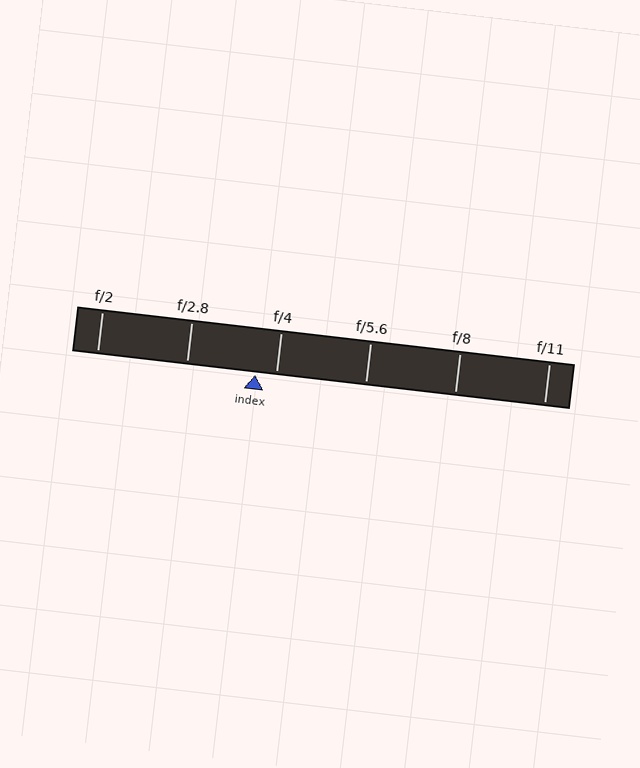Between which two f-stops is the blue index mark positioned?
The index mark is between f/2.8 and f/4.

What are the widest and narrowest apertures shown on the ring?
The widest aperture shown is f/2 and the narrowest is f/11.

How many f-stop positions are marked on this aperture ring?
There are 6 f-stop positions marked.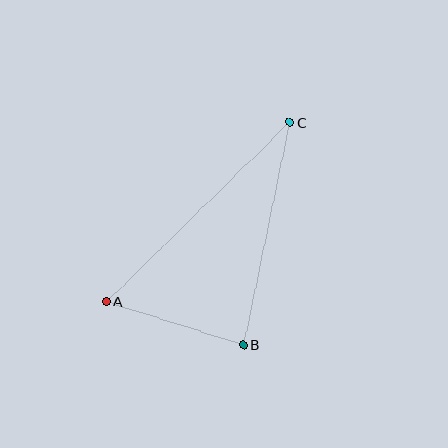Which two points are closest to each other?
Points A and B are closest to each other.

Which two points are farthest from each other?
Points A and C are farthest from each other.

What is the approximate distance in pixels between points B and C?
The distance between B and C is approximately 228 pixels.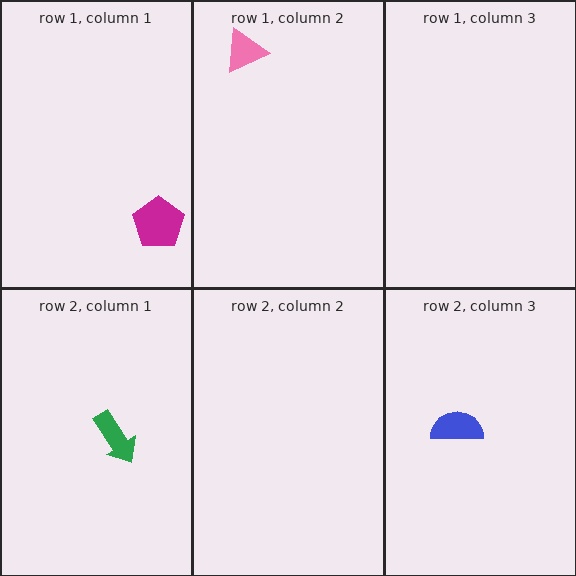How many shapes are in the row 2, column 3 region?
1.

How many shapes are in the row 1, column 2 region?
1.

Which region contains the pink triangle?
The row 1, column 2 region.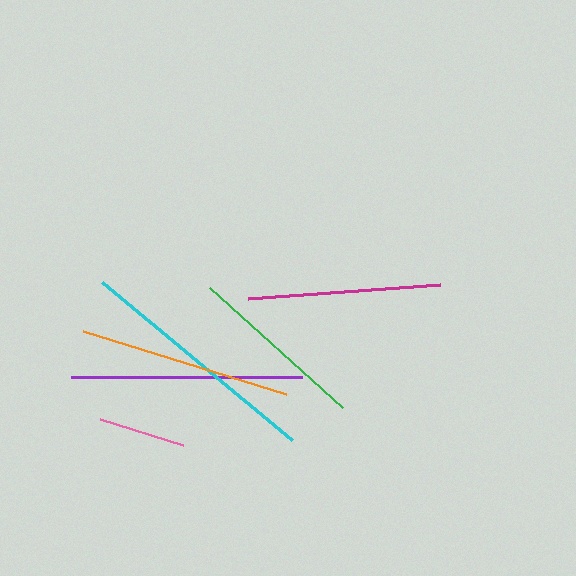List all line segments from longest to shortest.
From longest to shortest: cyan, purple, orange, magenta, green, pink.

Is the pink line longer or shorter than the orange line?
The orange line is longer than the pink line.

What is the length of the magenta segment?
The magenta segment is approximately 192 pixels long.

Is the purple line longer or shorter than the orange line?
The purple line is longer than the orange line.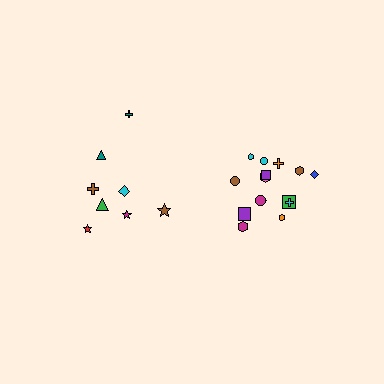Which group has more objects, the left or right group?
The right group.